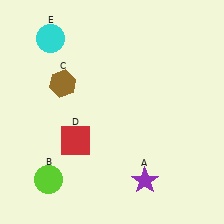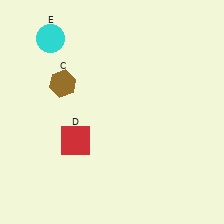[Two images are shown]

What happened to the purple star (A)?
The purple star (A) was removed in Image 2. It was in the bottom-right area of Image 1.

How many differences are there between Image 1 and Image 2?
There are 2 differences between the two images.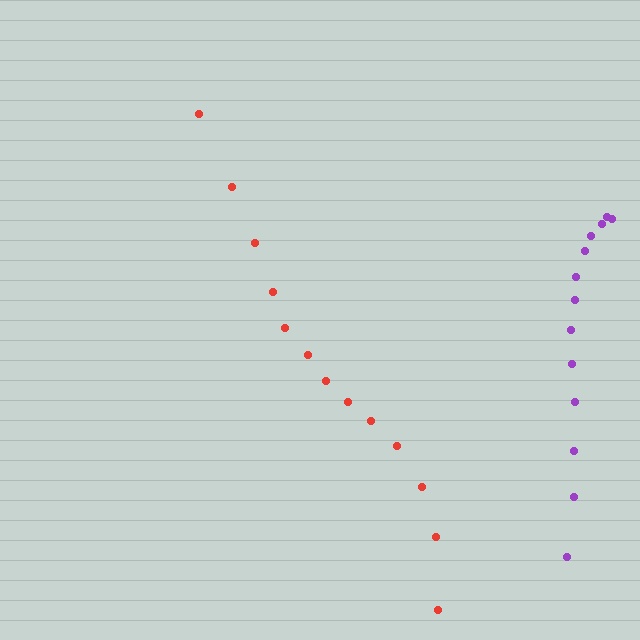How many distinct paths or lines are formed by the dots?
There are 2 distinct paths.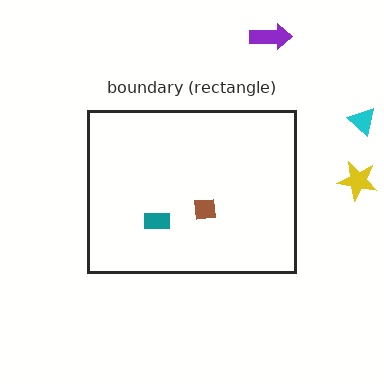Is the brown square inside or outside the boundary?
Inside.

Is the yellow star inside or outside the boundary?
Outside.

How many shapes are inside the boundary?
2 inside, 3 outside.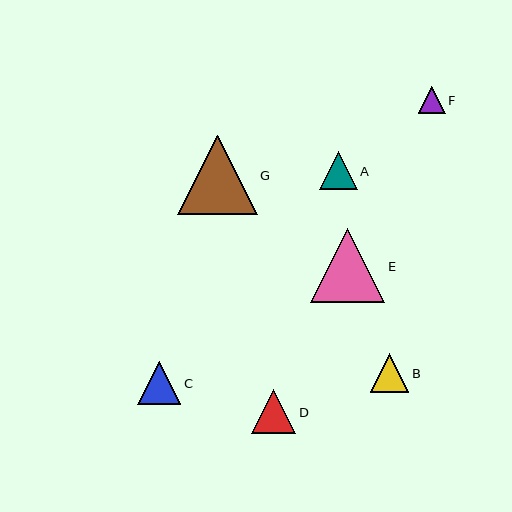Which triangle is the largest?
Triangle G is the largest with a size of approximately 79 pixels.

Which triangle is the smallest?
Triangle F is the smallest with a size of approximately 27 pixels.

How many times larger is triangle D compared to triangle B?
Triangle D is approximately 1.1 times the size of triangle B.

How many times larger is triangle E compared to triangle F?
Triangle E is approximately 2.7 times the size of triangle F.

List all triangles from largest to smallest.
From largest to smallest: G, E, D, C, B, A, F.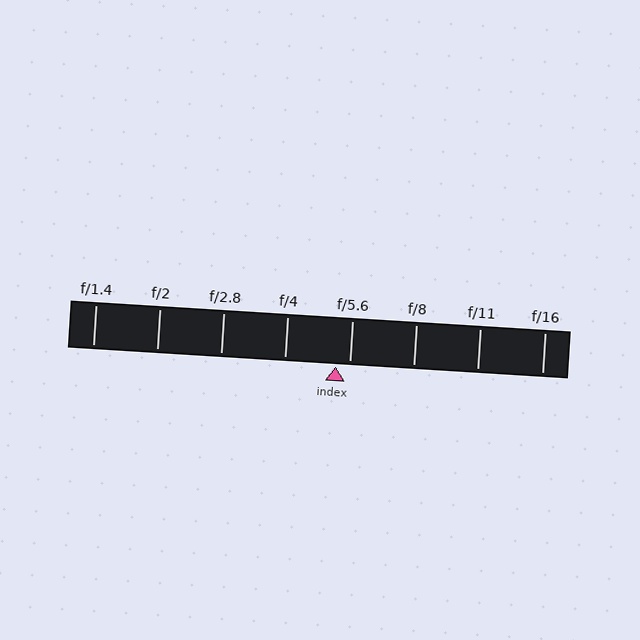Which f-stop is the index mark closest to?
The index mark is closest to f/5.6.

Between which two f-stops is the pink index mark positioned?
The index mark is between f/4 and f/5.6.